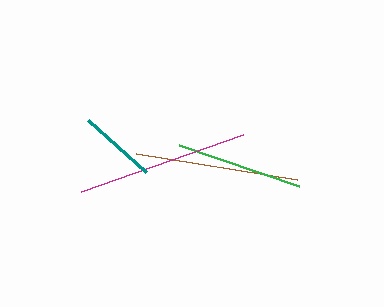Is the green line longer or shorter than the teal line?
The green line is longer than the teal line.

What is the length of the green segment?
The green segment is approximately 127 pixels long.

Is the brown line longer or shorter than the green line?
The brown line is longer than the green line.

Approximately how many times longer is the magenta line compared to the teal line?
The magenta line is approximately 2.2 times the length of the teal line.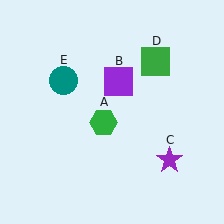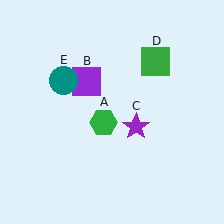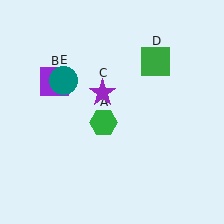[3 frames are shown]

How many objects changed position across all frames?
2 objects changed position: purple square (object B), purple star (object C).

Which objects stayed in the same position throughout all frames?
Green hexagon (object A) and green square (object D) and teal circle (object E) remained stationary.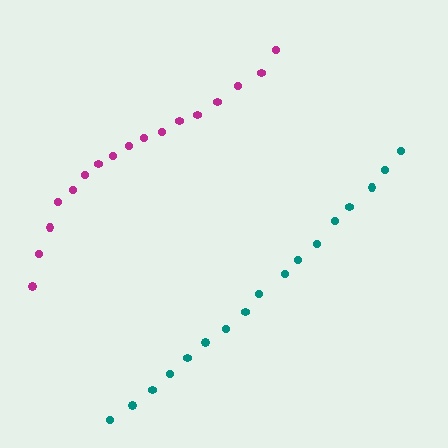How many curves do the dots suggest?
There are 2 distinct paths.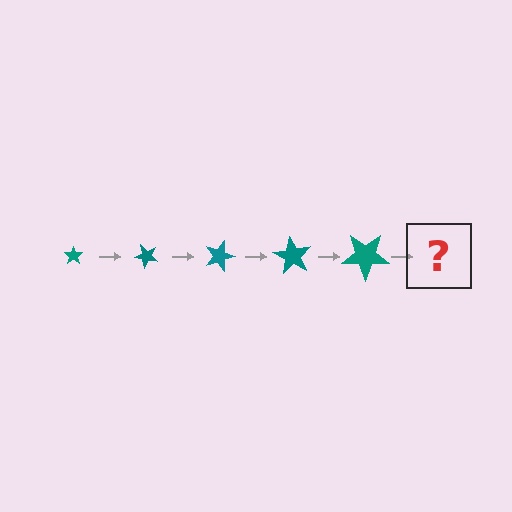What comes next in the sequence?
The next element should be a star, larger than the previous one and rotated 225 degrees from the start.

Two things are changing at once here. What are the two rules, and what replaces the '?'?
The two rules are that the star grows larger each step and it rotates 45 degrees each step. The '?' should be a star, larger than the previous one and rotated 225 degrees from the start.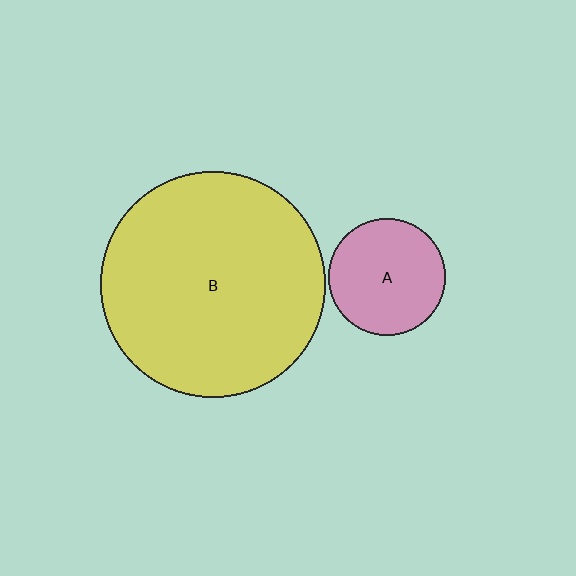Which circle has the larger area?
Circle B (yellow).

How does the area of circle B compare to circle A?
Approximately 3.7 times.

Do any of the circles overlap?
No, none of the circles overlap.